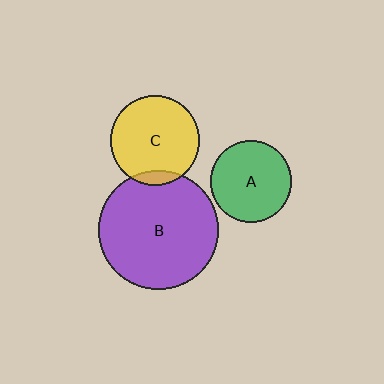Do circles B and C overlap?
Yes.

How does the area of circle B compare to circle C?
Approximately 1.8 times.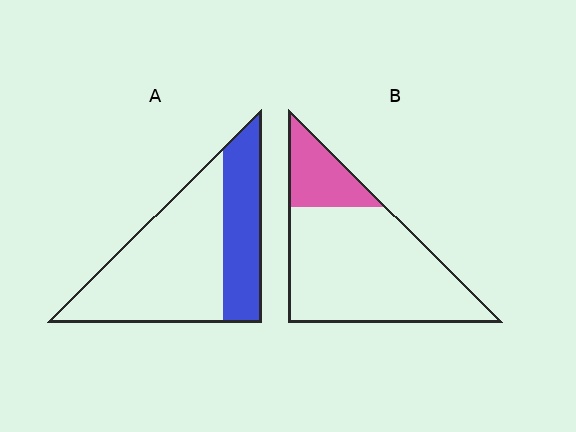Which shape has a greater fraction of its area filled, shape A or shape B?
Shape A.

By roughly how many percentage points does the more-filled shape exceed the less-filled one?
By roughly 10 percentage points (A over B).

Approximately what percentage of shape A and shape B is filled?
A is approximately 35% and B is approximately 20%.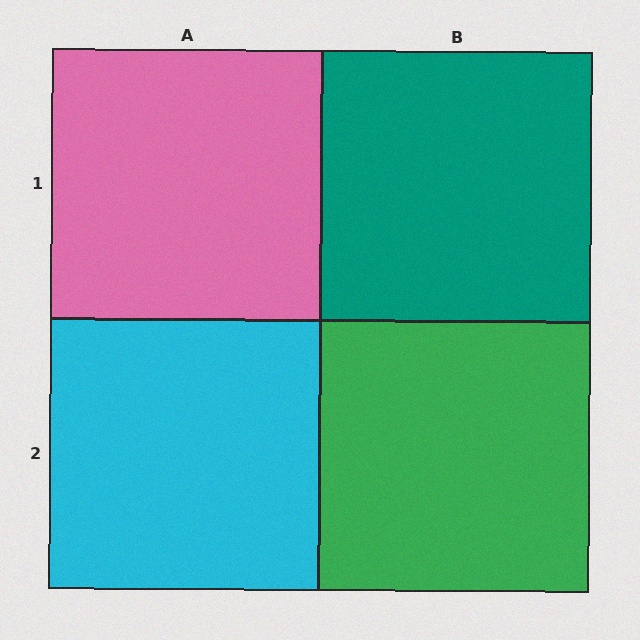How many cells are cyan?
1 cell is cyan.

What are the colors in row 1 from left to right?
Pink, teal.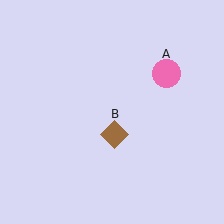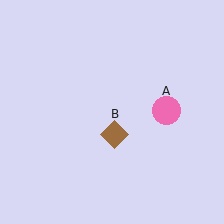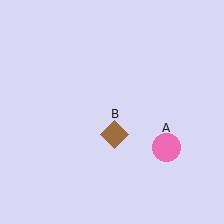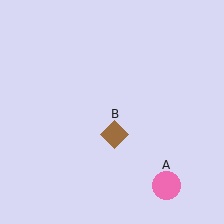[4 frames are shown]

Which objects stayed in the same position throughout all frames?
Brown diamond (object B) remained stationary.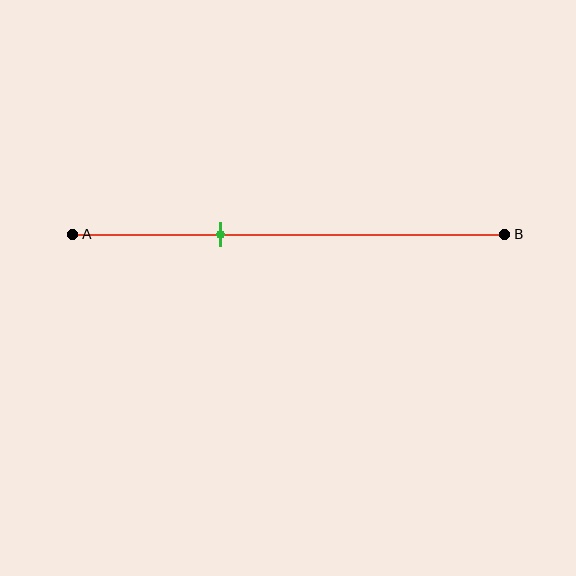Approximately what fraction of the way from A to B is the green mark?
The green mark is approximately 35% of the way from A to B.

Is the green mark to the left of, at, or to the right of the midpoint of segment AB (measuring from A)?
The green mark is to the left of the midpoint of segment AB.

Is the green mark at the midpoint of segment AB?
No, the mark is at about 35% from A, not at the 50% midpoint.